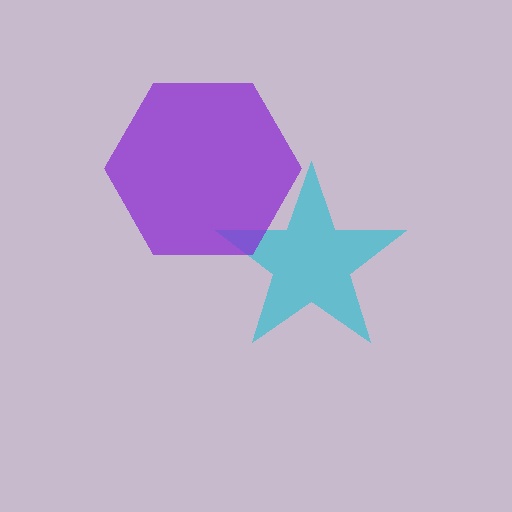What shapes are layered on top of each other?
The layered shapes are: a cyan star, a purple hexagon.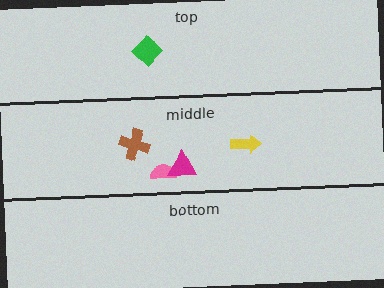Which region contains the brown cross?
The middle region.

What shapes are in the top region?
The green diamond.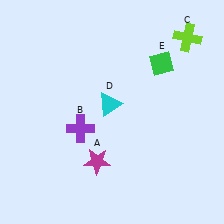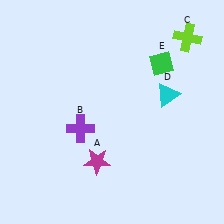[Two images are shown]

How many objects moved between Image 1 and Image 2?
1 object moved between the two images.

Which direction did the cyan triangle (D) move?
The cyan triangle (D) moved right.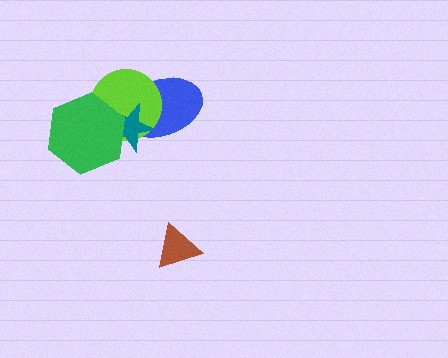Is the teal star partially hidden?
Yes, it is partially covered by another shape.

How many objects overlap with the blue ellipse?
2 objects overlap with the blue ellipse.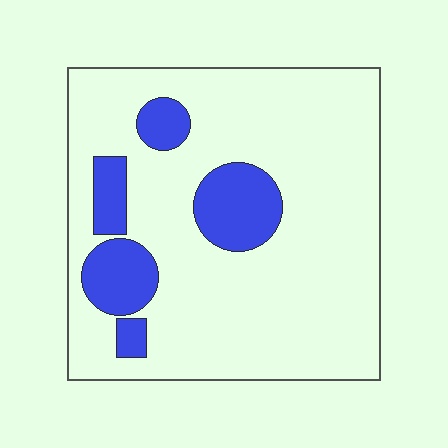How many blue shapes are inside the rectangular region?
5.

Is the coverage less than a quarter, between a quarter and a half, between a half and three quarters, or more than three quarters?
Less than a quarter.